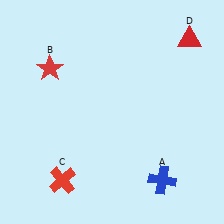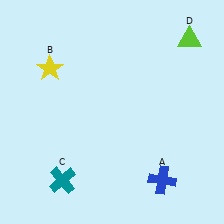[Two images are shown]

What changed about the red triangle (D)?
In Image 1, D is red. In Image 2, it changed to lime.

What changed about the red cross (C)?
In Image 1, C is red. In Image 2, it changed to teal.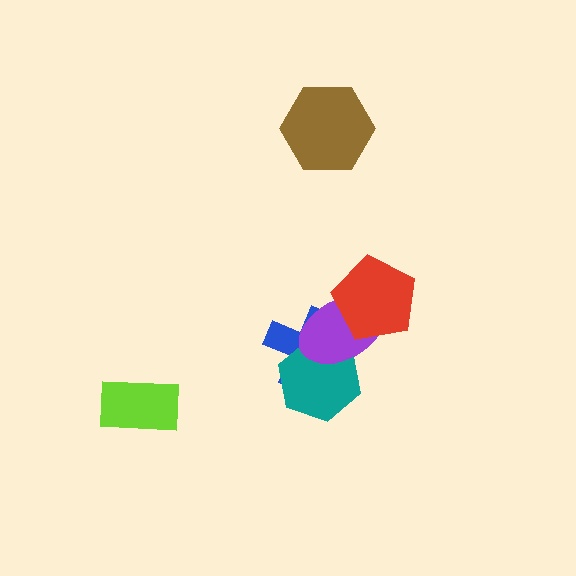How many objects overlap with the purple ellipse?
3 objects overlap with the purple ellipse.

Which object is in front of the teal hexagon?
The purple ellipse is in front of the teal hexagon.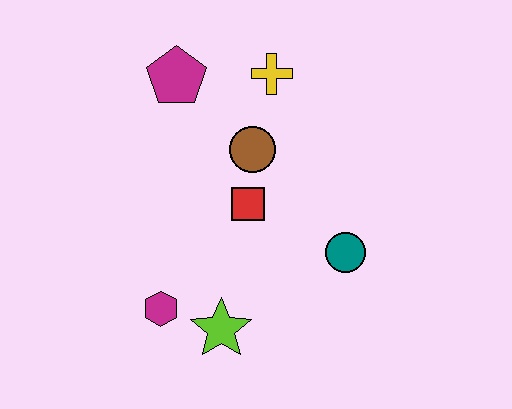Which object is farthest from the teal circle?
The magenta pentagon is farthest from the teal circle.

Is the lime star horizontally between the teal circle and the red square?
No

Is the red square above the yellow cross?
No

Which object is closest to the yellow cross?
The brown circle is closest to the yellow cross.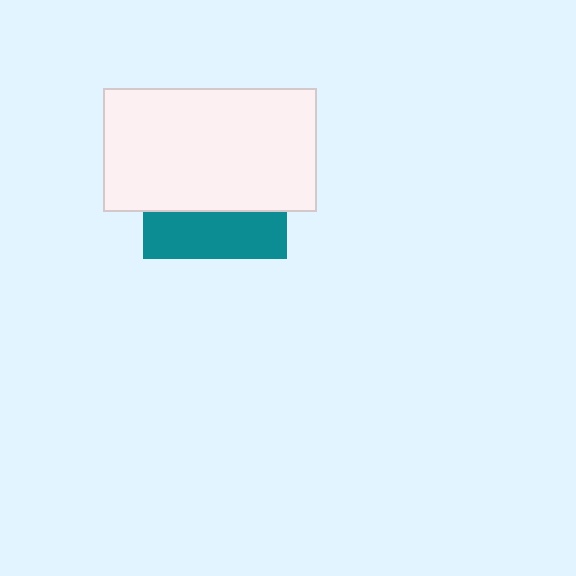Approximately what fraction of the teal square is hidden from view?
Roughly 67% of the teal square is hidden behind the white rectangle.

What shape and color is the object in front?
The object in front is a white rectangle.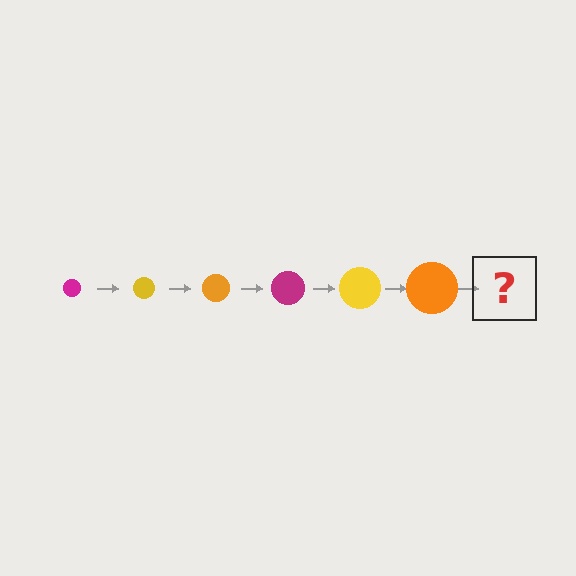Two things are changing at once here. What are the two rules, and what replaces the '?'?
The two rules are that the circle grows larger each step and the color cycles through magenta, yellow, and orange. The '?' should be a magenta circle, larger than the previous one.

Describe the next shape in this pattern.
It should be a magenta circle, larger than the previous one.